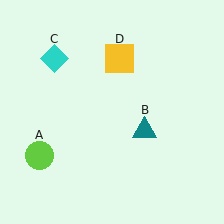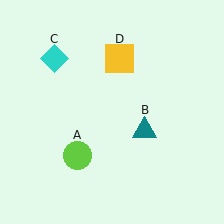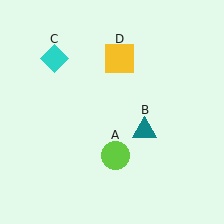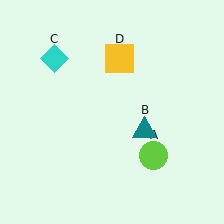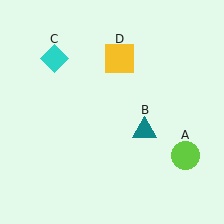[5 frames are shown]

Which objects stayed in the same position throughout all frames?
Teal triangle (object B) and cyan diamond (object C) and yellow square (object D) remained stationary.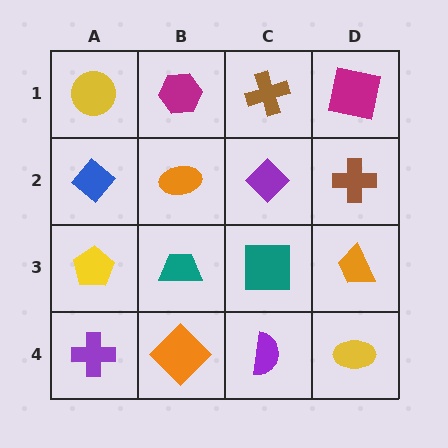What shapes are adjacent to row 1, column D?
A brown cross (row 2, column D), a brown cross (row 1, column C).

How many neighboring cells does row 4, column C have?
3.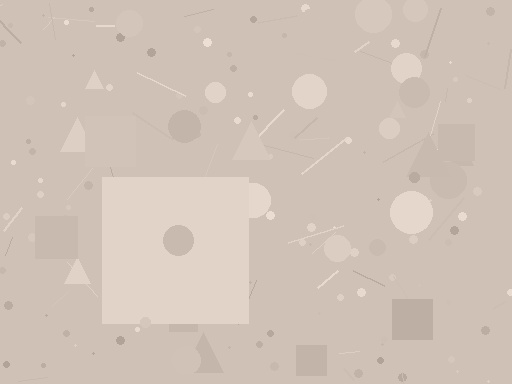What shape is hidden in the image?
A square is hidden in the image.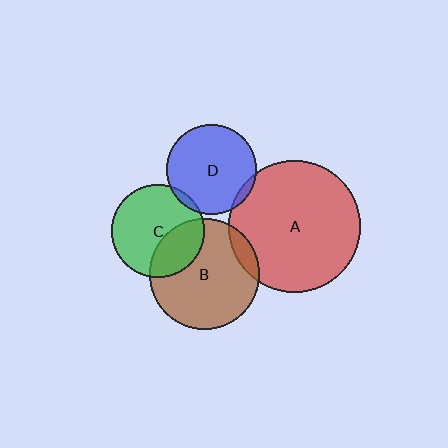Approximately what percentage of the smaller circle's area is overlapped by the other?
Approximately 30%.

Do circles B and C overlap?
Yes.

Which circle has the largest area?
Circle A (red).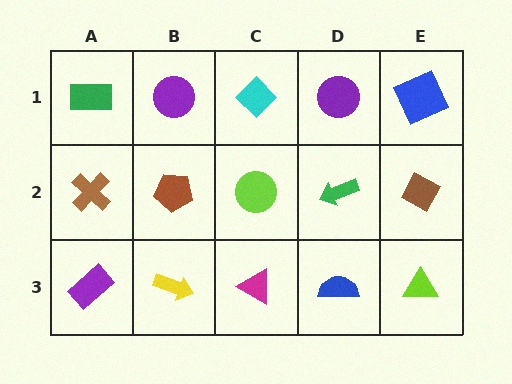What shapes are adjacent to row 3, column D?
A green arrow (row 2, column D), a magenta triangle (row 3, column C), a lime triangle (row 3, column E).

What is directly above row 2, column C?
A cyan diamond.